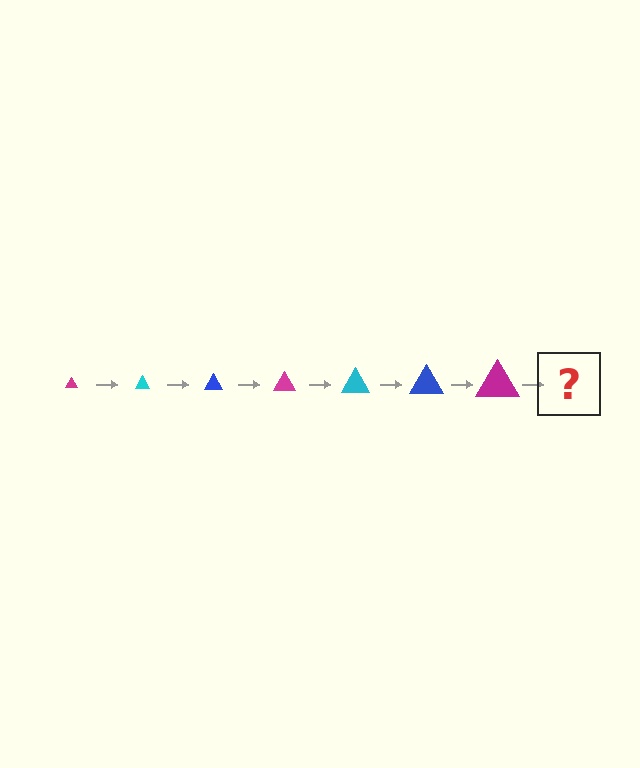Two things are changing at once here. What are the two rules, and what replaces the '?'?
The two rules are that the triangle grows larger each step and the color cycles through magenta, cyan, and blue. The '?' should be a cyan triangle, larger than the previous one.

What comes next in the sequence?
The next element should be a cyan triangle, larger than the previous one.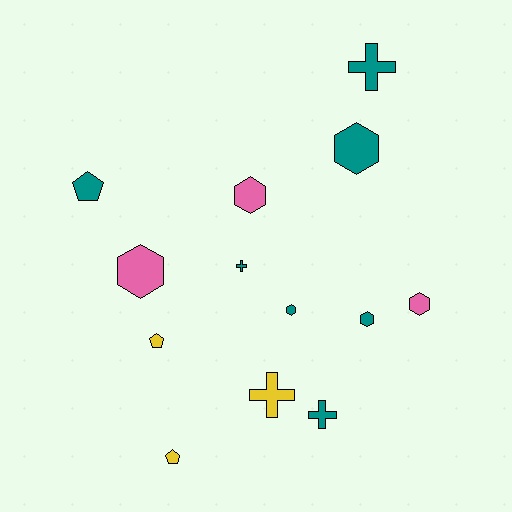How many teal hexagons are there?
There are 3 teal hexagons.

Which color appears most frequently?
Teal, with 7 objects.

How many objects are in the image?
There are 13 objects.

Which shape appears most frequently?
Hexagon, with 6 objects.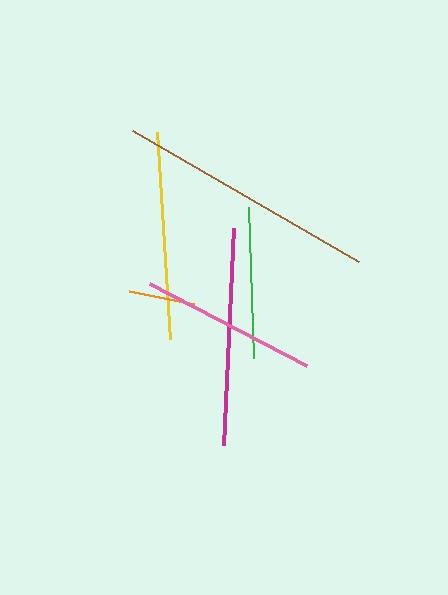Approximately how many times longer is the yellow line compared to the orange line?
The yellow line is approximately 3.1 times the length of the orange line.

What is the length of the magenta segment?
The magenta segment is approximately 217 pixels long.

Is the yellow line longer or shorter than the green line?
The yellow line is longer than the green line.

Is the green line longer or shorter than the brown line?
The brown line is longer than the green line.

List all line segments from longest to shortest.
From longest to shortest: brown, magenta, yellow, pink, green, orange.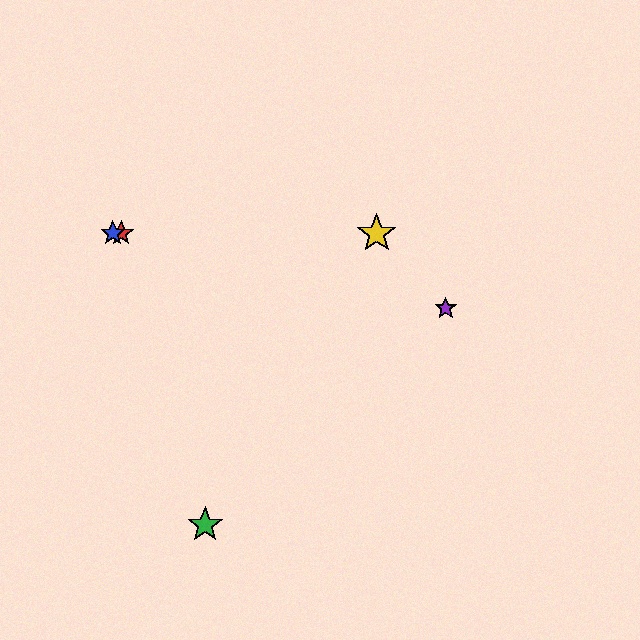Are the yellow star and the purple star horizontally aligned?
No, the yellow star is at y≈233 and the purple star is at y≈308.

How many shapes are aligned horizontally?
3 shapes (the red star, the blue star, the yellow star) are aligned horizontally.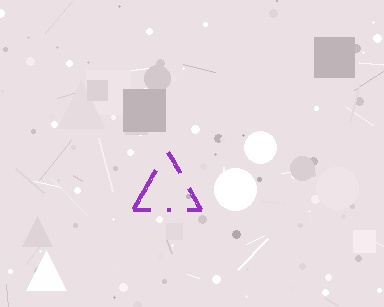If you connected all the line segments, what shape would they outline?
They would outline a triangle.